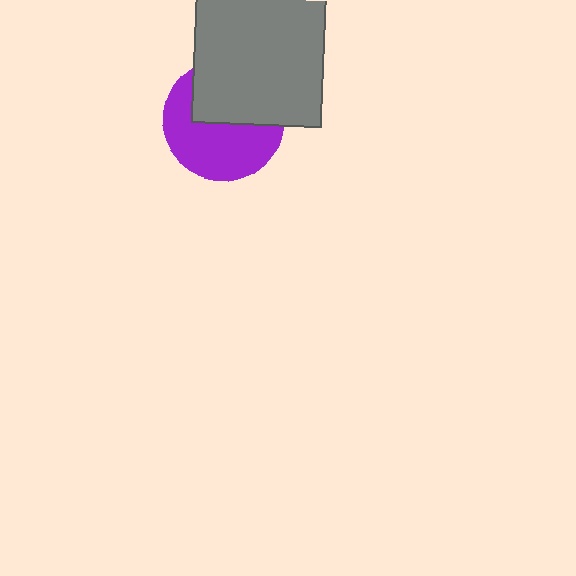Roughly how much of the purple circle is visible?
About half of it is visible (roughly 55%).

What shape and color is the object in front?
The object in front is a gray square.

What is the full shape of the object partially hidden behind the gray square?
The partially hidden object is a purple circle.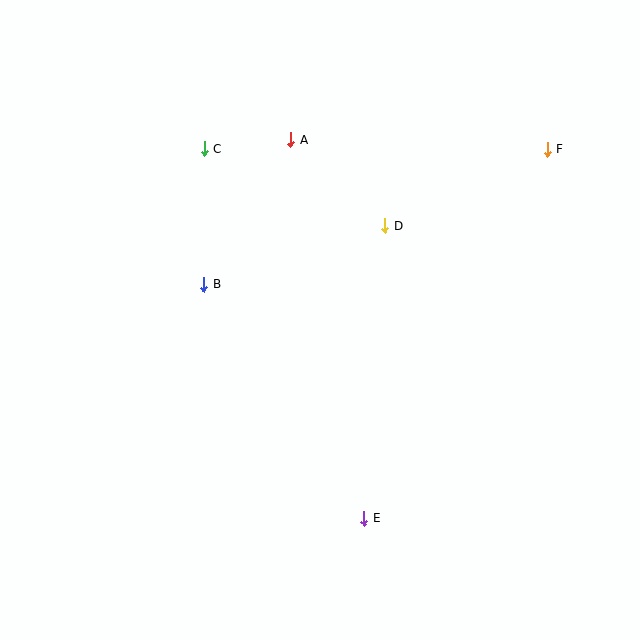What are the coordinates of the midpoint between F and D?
The midpoint between F and D is at (466, 188).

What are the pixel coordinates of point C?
Point C is at (204, 149).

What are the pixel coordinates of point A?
Point A is at (291, 140).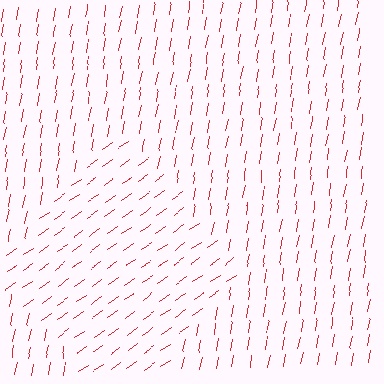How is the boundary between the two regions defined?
The boundary is defined purely by a change in line orientation (approximately 45 degrees difference). All lines are the same color and thickness.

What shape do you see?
I see a diamond.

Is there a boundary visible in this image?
Yes, there is a texture boundary formed by a change in line orientation.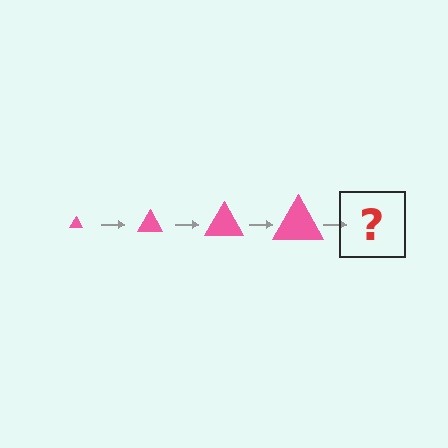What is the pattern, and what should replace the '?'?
The pattern is that the triangle gets progressively larger each step. The '?' should be a pink triangle, larger than the previous one.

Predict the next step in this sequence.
The next step is a pink triangle, larger than the previous one.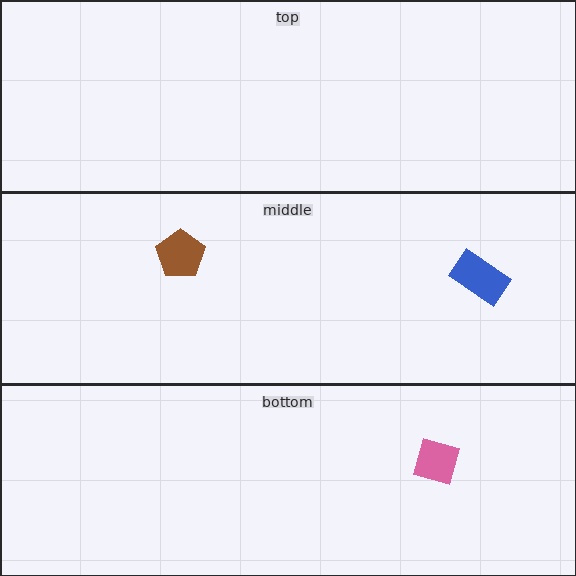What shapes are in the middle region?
The blue rectangle, the brown pentagon.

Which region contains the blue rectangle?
The middle region.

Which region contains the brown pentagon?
The middle region.